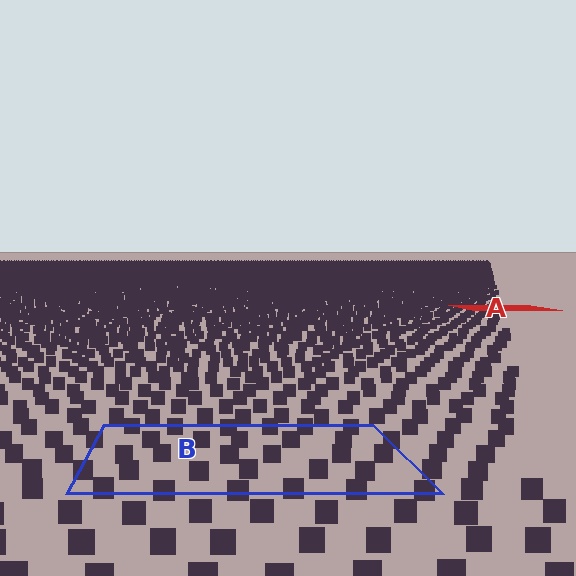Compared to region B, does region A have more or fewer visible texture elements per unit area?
Region A has more texture elements per unit area — they are packed more densely because it is farther away.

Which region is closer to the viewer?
Region B is closer. The texture elements there are larger and more spread out.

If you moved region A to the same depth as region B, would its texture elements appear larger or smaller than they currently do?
They would appear larger. At a closer depth, the same texture elements are projected at a bigger on-screen size.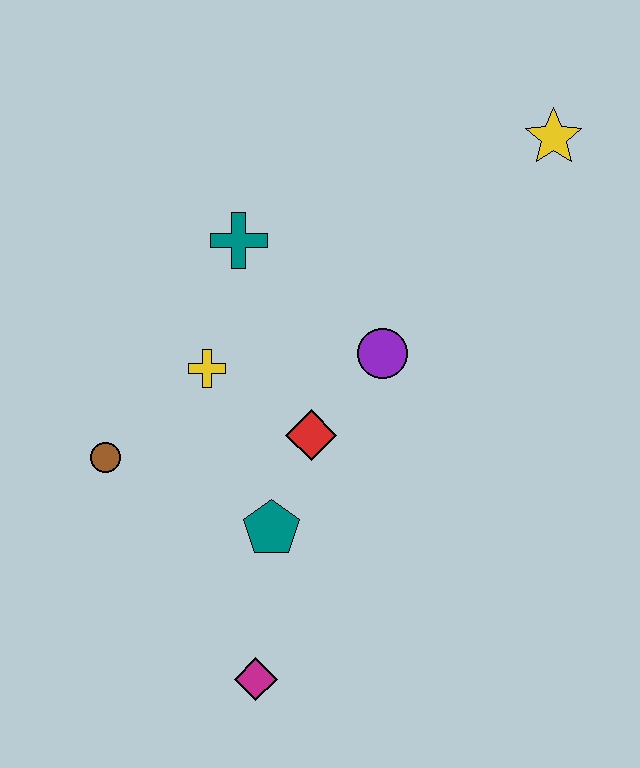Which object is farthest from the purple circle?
The magenta diamond is farthest from the purple circle.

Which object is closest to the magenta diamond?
The teal pentagon is closest to the magenta diamond.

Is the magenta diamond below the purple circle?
Yes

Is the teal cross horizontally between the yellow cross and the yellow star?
Yes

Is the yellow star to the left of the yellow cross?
No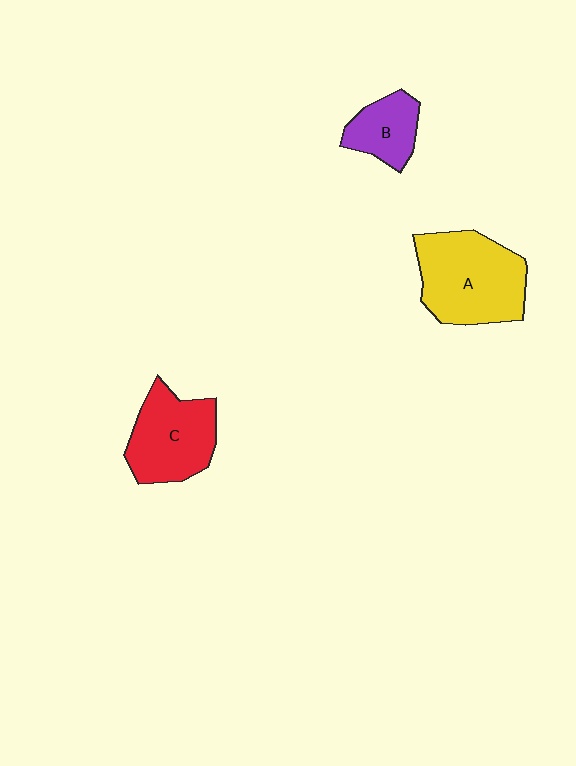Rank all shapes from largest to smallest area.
From largest to smallest: A (yellow), C (red), B (purple).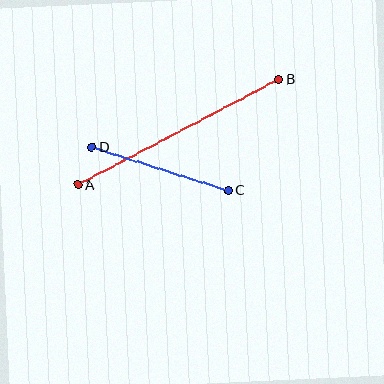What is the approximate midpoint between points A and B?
The midpoint is at approximately (178, 132) pixels.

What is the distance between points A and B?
The distance is approximately 227 pixels.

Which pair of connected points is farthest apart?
Points A and B are farthest apart.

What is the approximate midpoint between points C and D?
The midpoint is at approximately (160, 169) pixels.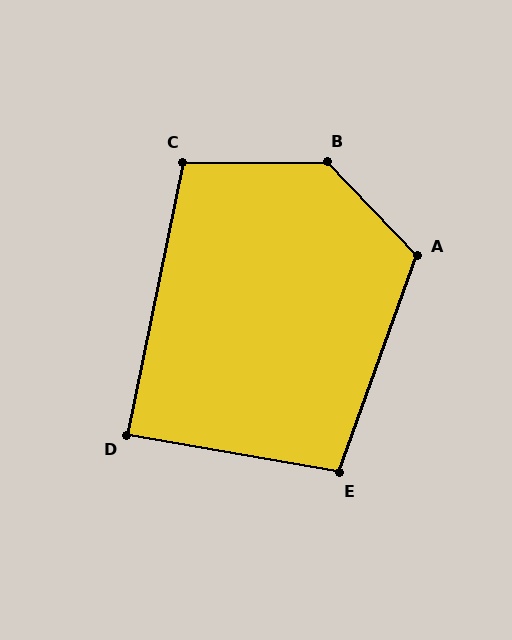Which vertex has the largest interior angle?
B, at approximately 133 degrees.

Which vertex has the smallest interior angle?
D, at approximately 88 degrees.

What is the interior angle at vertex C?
Approximately 102 degrees (obtuse).